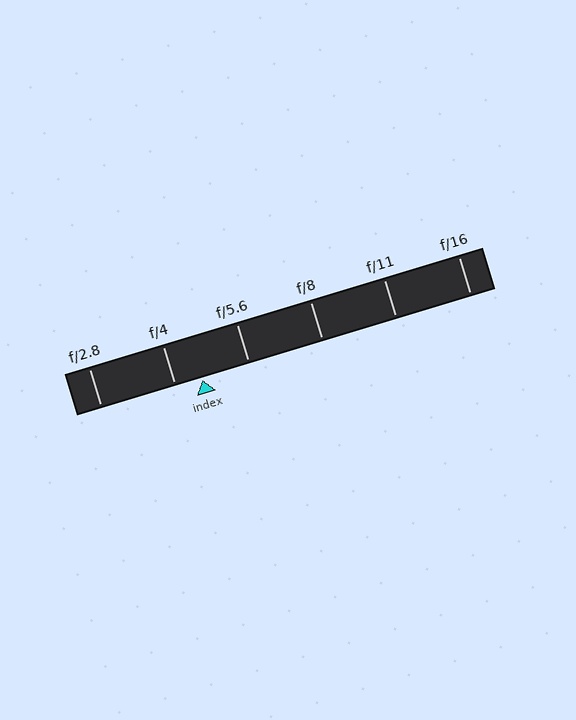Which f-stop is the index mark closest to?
The index mark is closest to f/4.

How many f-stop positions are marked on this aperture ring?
There are 6 f-stop positions marked.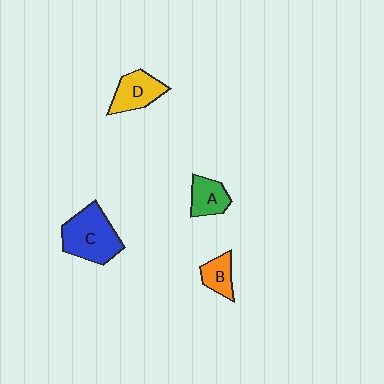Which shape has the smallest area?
Shape B (orange).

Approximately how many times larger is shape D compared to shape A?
Approximately 1.3 times.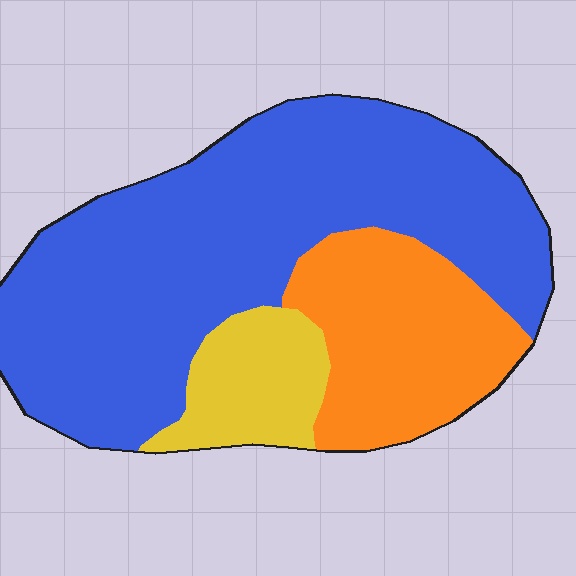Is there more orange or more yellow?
Orange.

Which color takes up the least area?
Yellow, at roughly 10%.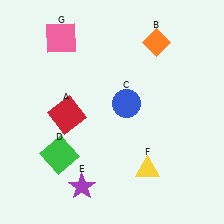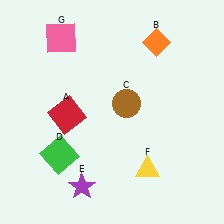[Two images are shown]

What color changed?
The circle (C) changed from blue in Image 1 to brown in Image 2.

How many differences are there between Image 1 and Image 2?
There is 1 difference between the two images.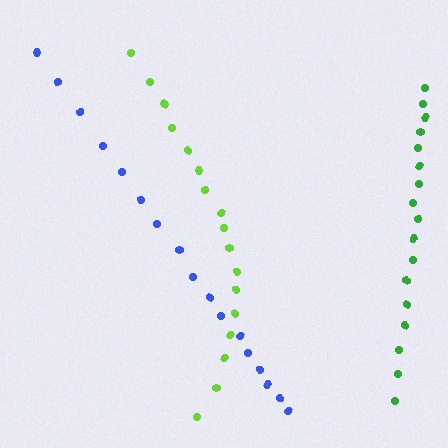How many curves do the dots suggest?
There are 3 distinct paths.